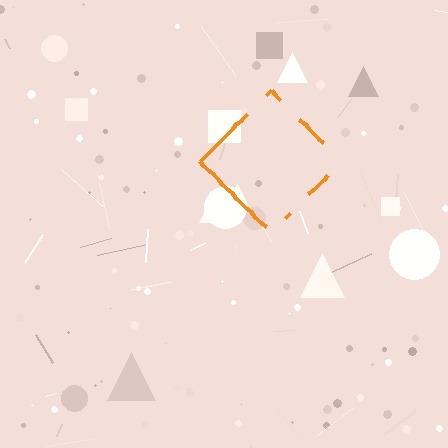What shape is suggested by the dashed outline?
The dashed outline suggests a diamond.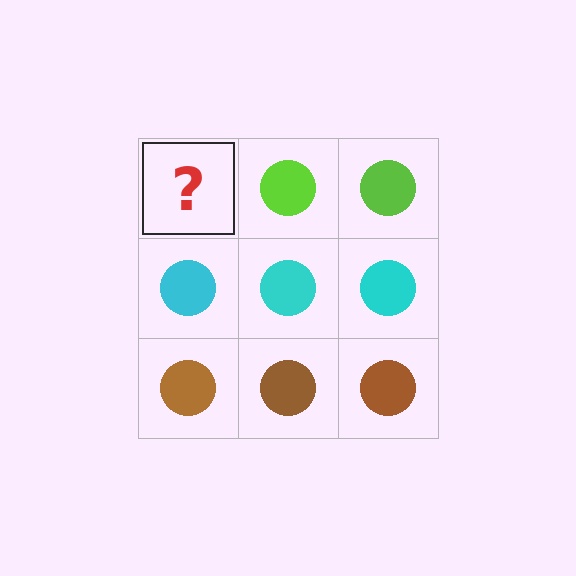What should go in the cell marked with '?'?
The missing cell should contain a lime circle.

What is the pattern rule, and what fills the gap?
The rule is that each row has a consistent color. The gap should be filled with a lime circle.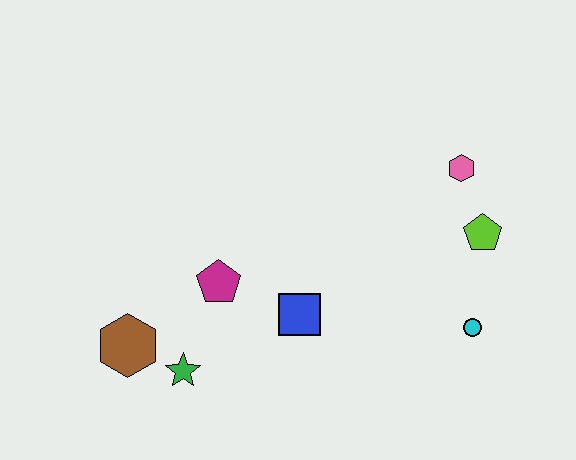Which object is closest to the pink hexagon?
The lime pentagon is closest to the pink hexagon.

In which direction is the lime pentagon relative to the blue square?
The lime pentagon is to the right of the blue square.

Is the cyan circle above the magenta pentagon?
No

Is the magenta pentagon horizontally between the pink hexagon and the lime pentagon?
No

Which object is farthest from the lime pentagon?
The brown hexagon is farthest from the lime pentagon.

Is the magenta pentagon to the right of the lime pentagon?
No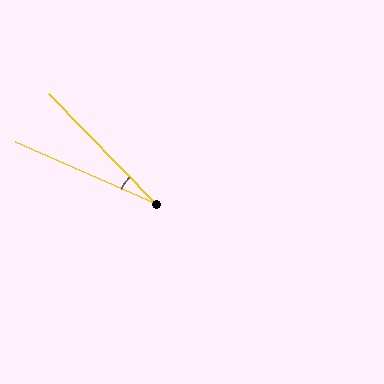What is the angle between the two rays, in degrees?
Approximately 22 degrees.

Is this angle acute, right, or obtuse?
It is acute.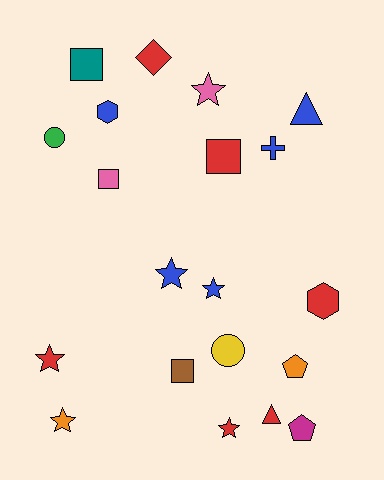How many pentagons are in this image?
There are 2 pentagons.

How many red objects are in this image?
There are 6 red objects.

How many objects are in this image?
There are 20 objects.